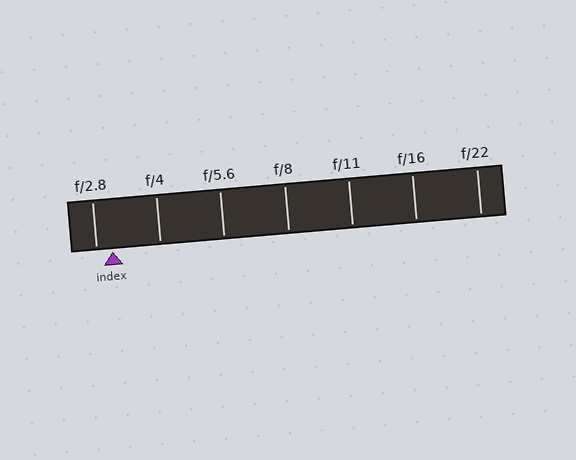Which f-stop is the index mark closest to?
The index mark is closest to f/2.8.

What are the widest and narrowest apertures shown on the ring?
The widest aperture shown is f/2.8 and the narrowest is f/22.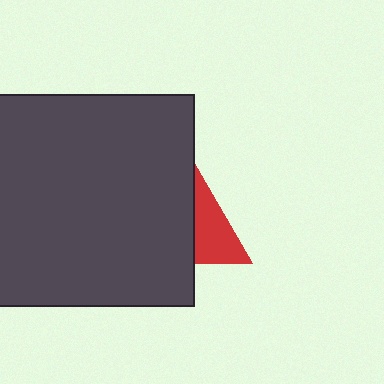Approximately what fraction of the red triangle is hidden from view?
Roughly 57% of the red triangle is hidden behind the dark gray square.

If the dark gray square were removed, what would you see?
You would see the complete red triangle.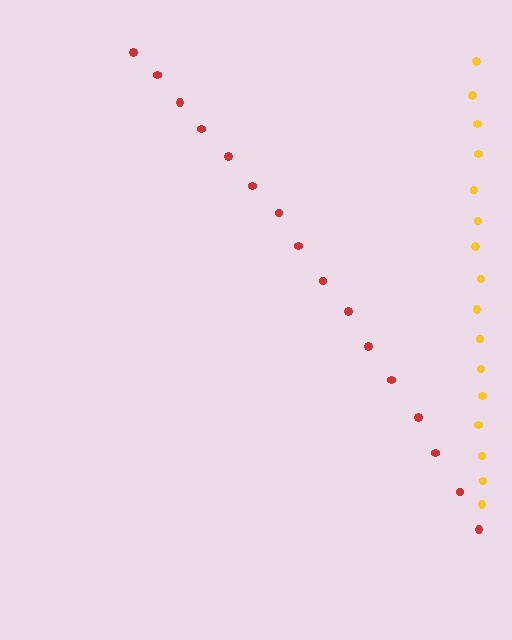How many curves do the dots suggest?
There are 2 distinct paths.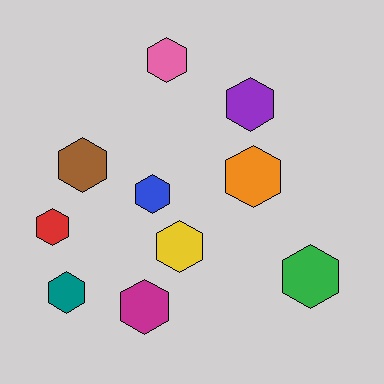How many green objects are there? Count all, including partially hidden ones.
There is 1 green object.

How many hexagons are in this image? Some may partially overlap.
There are 10 hexagons.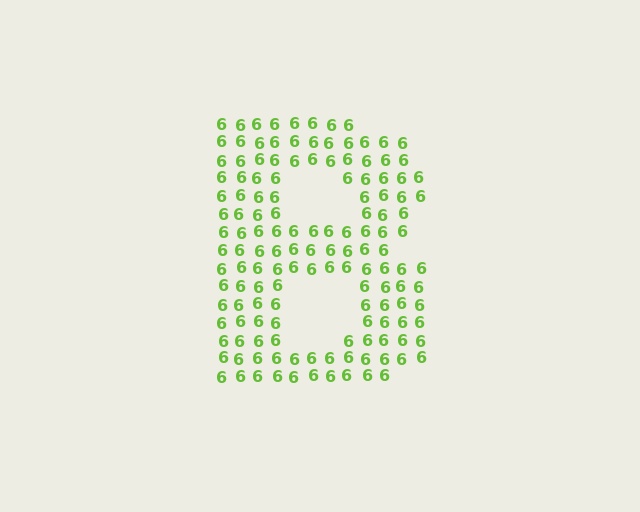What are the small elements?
The small elements are digit 6's.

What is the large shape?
The large shape is the letter B.